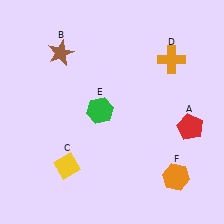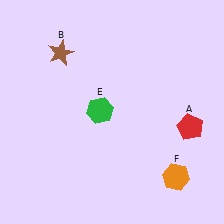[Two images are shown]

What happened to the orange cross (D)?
The orange cross (D) was removed in Image 2. It was in the top-right area of Image 1.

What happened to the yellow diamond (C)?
The yellow diamond (C) was removed in Image 2. It was in the bottom-left area of Image 1.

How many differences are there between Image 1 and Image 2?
There are 2 differences between the two images.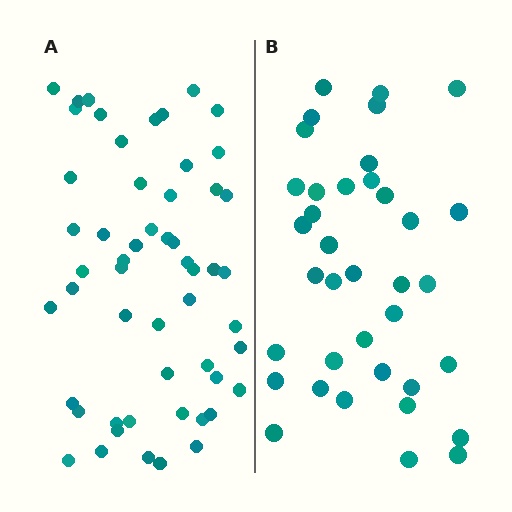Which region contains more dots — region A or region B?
Region A (the left region) has more dots.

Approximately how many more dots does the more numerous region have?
Region A has approximately 15 more dots than region B.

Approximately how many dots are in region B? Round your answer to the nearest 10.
About 40 dots. (The exact count is 37, which rounds to 40.)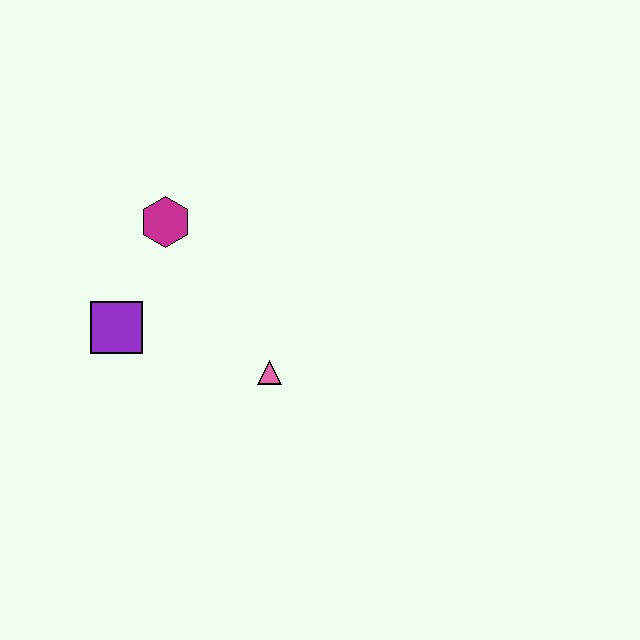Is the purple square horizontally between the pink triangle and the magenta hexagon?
No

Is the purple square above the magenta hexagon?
No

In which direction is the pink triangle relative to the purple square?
The pink triangle is to the right of the purple square.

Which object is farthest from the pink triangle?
The magenta hexagon is farthest from the pink triangle.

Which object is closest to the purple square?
The magenta hexagon is closest to the purple square.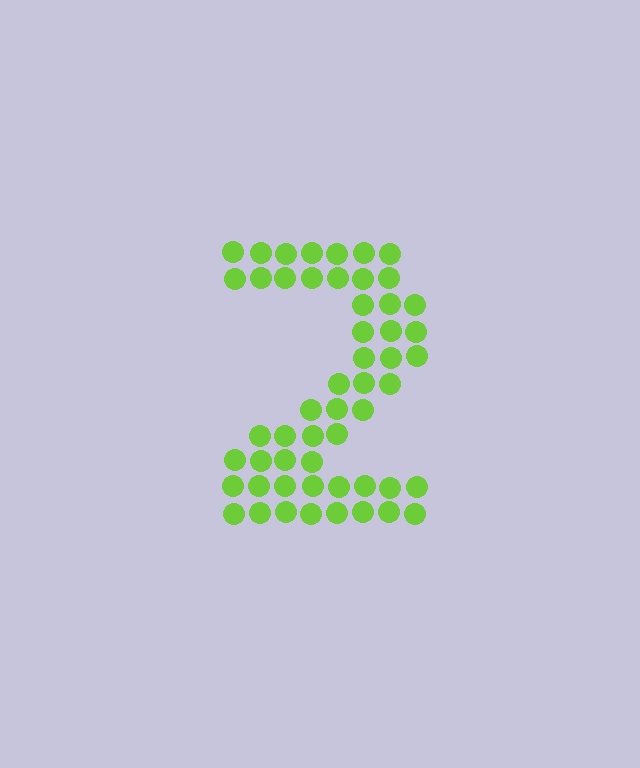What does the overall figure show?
The overall figure shows the digit 2.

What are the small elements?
The small elements are circles.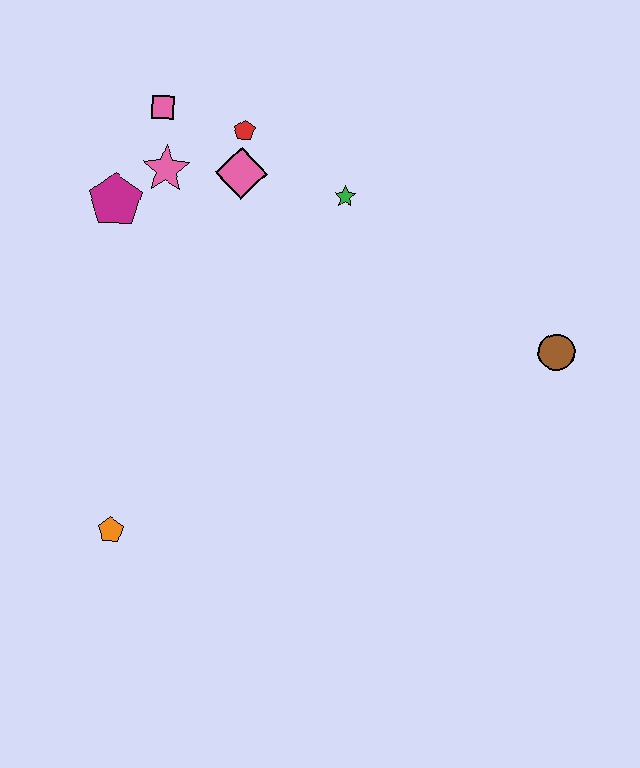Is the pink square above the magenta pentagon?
Yes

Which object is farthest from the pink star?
The brown circle is farthest from the pink star.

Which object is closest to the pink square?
The pink star is closest to the pink square.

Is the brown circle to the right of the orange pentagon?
Yes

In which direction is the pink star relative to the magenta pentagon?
The pink star is to the right of the magenta pentagon.